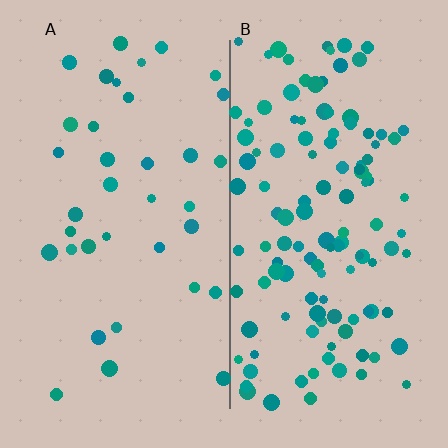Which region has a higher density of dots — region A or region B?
B (the right).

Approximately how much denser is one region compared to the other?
Approximately 3.4× — region B over region A.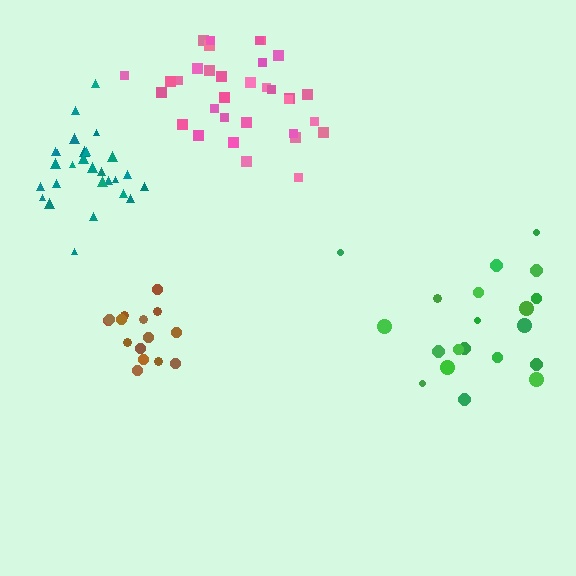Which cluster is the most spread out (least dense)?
Green.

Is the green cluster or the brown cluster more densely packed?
Brown.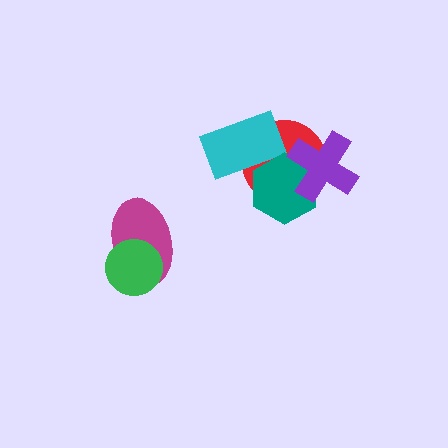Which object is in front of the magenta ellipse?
The green circle is in front of the magenta ellipse.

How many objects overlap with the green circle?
1 object overlaps with the green circle.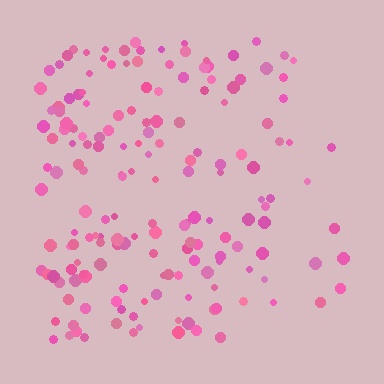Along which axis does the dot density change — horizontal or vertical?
Horizontal.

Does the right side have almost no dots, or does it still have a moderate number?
Still a moderate number, just noticeably fewer than the left.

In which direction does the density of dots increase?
From right to left, with the left side densest.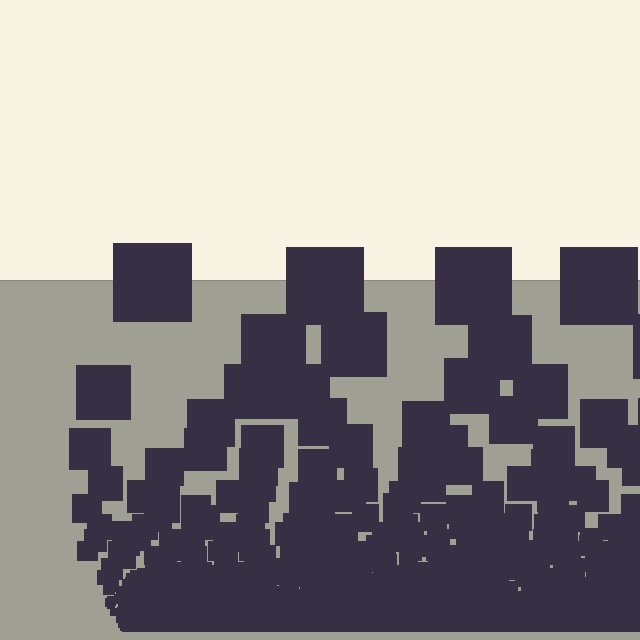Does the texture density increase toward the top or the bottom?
Density increases toward the bottom.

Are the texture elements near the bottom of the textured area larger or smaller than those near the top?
Smaller. The gradient is inverted — elements near the bottom are smaller and denser.